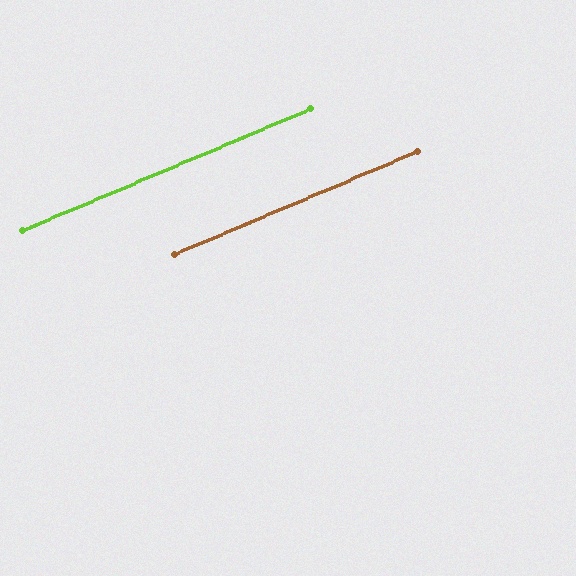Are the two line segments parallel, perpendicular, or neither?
Parallel — their directions differ by only 0.2°.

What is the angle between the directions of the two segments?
Approximately 0 degrees.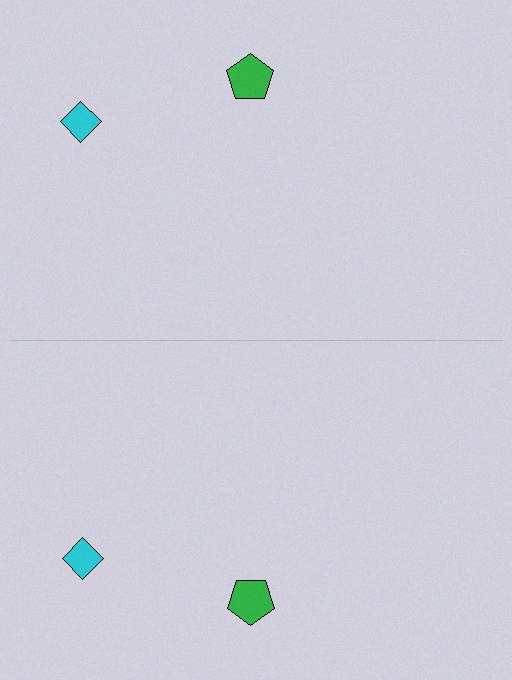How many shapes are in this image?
There are 4 shapes in this image.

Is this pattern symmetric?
Yes, this pattern has bilateral (reflection) symmetry.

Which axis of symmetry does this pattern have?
The pattern has a horizontal axis of symmetry running through the center of the image.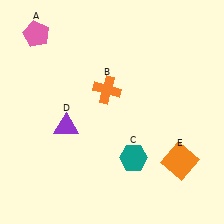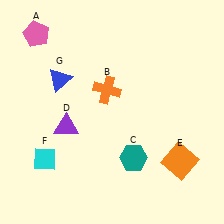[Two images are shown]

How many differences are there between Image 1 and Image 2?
There are 2 differences between the two images.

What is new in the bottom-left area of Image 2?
A cyan diamond (F) was added in the bottom-left area of Image 2.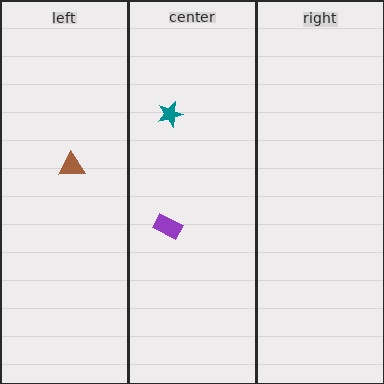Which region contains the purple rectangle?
The center region.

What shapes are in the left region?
The brown triangle.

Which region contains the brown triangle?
The left region.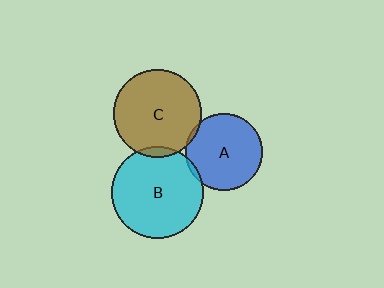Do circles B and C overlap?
Yes.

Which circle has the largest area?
Circle B (cyan).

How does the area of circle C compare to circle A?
Approximately 1.3 times.